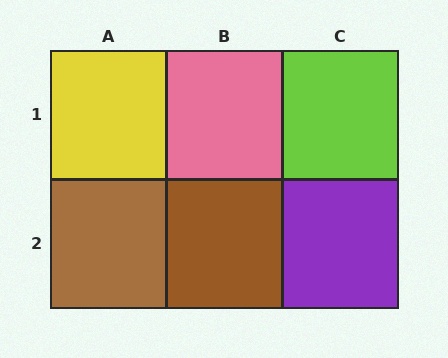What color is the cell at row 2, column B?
Brown.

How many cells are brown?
2 cells are brown.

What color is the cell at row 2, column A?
Brown.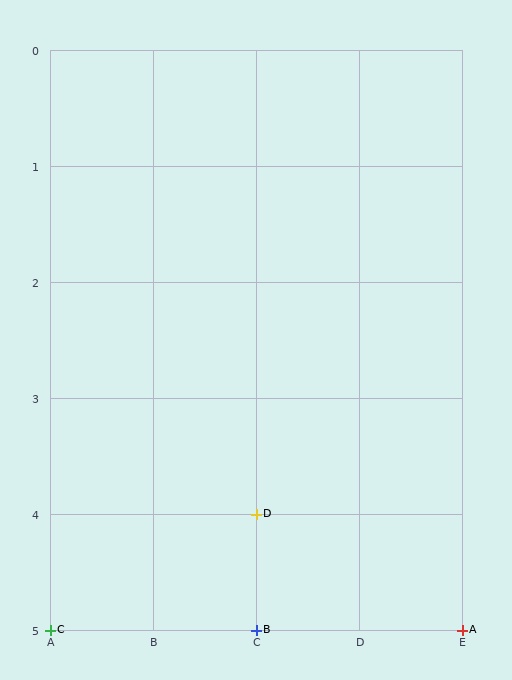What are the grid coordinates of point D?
Point D is at grid coordinates (C, 4).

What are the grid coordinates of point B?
Point B is at grid coordinates (C, 5).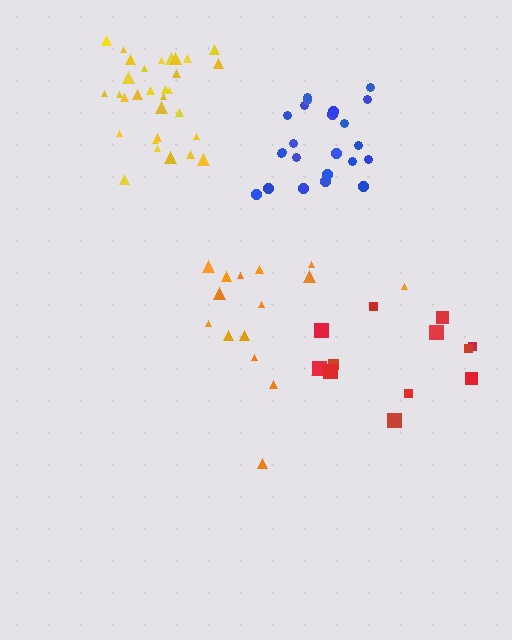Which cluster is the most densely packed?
Blue.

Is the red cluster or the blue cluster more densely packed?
Blue.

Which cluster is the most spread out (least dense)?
Red.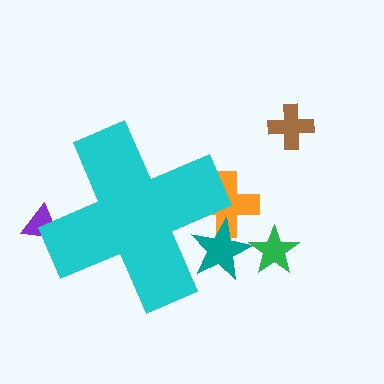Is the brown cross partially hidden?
No, the brown cross is fully visible.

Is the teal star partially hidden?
Yes, the teal star is partially hidden behind the cyan cross.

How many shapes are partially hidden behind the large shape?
3 shapes are partially hidden.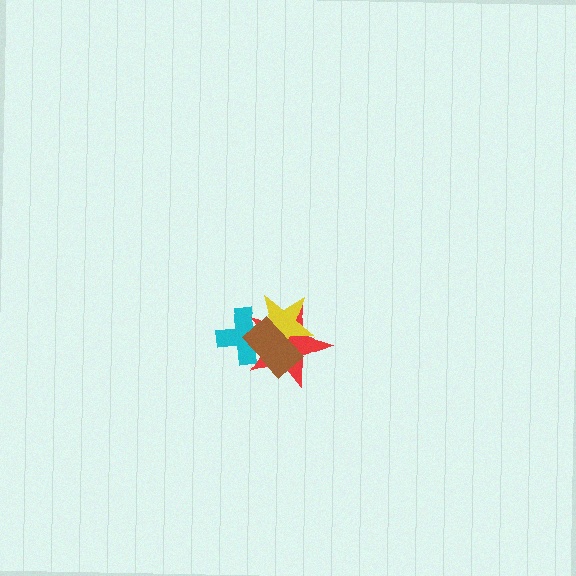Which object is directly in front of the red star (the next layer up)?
The yellow star is directly in front of the red star.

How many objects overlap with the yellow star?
3 objects overlap with the yellow star.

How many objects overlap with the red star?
3 objects overlap with the red star.